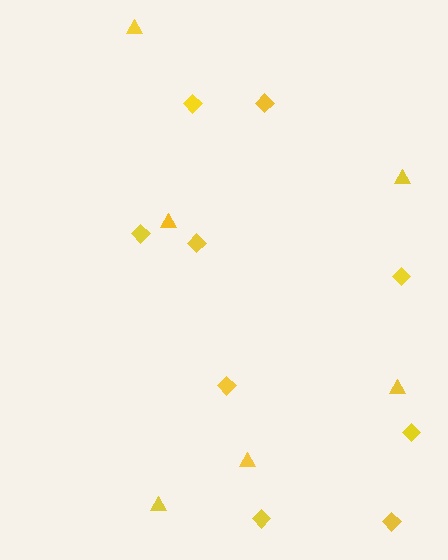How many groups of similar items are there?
There are 2 groups: one group of diamonds (9) and one group of triangles (6).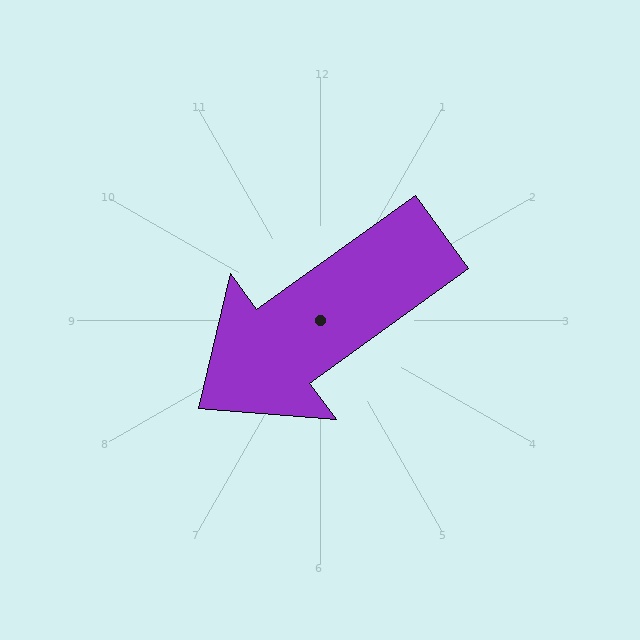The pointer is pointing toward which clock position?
Roughly 8 o'clock.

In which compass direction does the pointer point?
Southwest.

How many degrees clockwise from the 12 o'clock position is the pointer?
Approximately 234 degrees.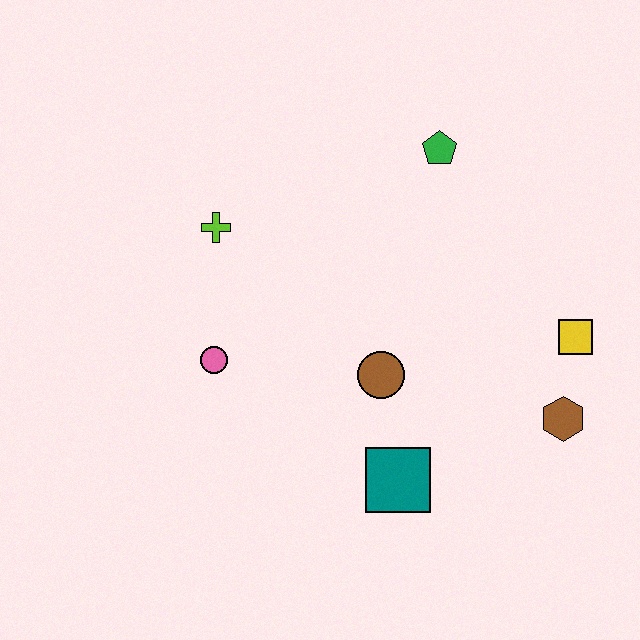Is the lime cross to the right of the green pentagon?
No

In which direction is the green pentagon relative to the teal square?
The green pentagon is above the teal square.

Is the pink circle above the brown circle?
Yes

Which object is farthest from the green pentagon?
The teal square is farthest from the green pentagon.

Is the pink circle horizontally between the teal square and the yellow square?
No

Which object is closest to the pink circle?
The lime cross is closest to the pink circle.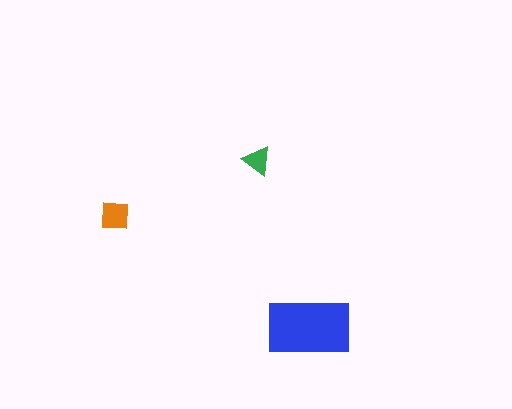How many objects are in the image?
There are 3 objects in the image.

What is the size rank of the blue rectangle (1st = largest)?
1st.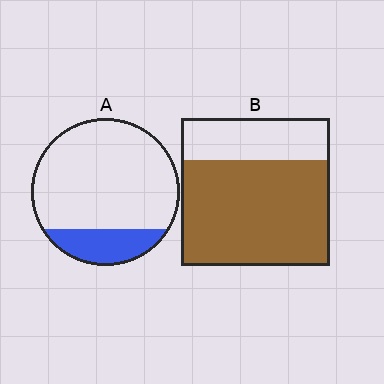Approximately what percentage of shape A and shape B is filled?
A is approximately 20% and B is approximately 70%.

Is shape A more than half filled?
No.